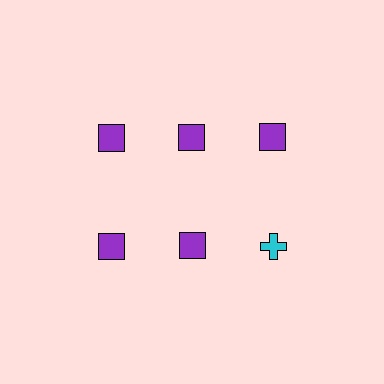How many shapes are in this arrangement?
There are 6 shapes arranged in a grid pattern.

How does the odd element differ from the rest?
It differs in both color (cyan instead of purple) and shape (cross instead of square).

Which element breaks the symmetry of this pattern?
The cyan cross in the second row, center column breaks the symmetry. All other shapes are purple squares.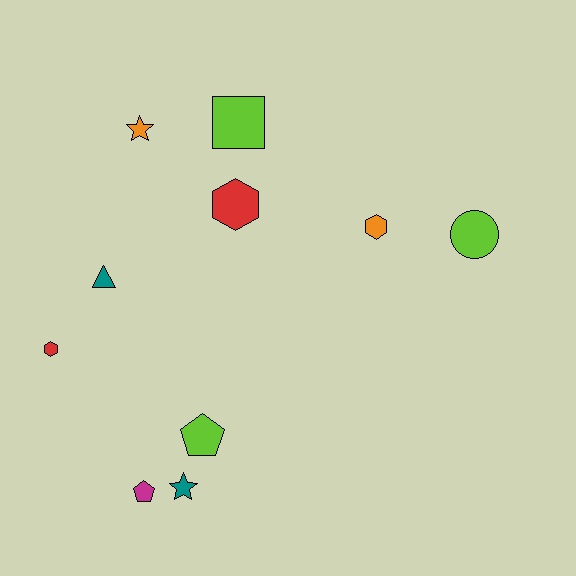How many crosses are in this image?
There are no crosses.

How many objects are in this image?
There are 10 objects.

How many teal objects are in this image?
There are 2 teal objects.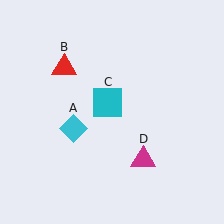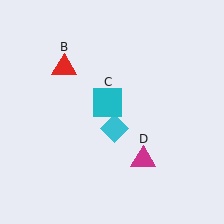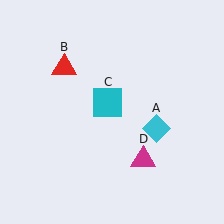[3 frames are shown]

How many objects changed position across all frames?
1 object changed position: cyan diamond (object A).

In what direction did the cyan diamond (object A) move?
The cyan diamond (object A) moved right.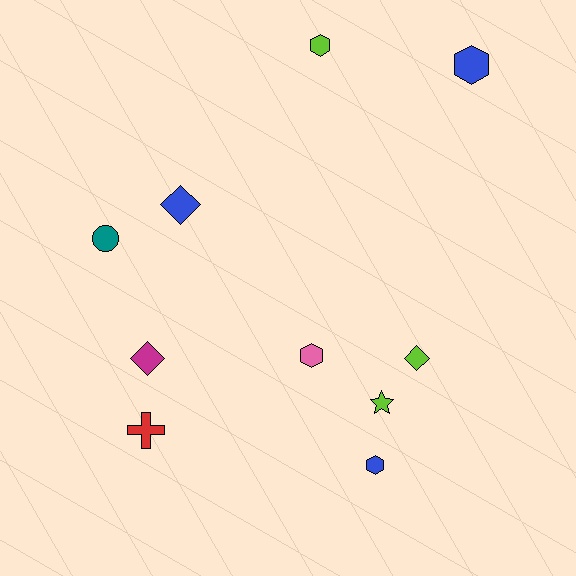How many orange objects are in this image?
There are no orange objects.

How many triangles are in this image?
There are no triangles.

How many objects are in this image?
There are 10 objects.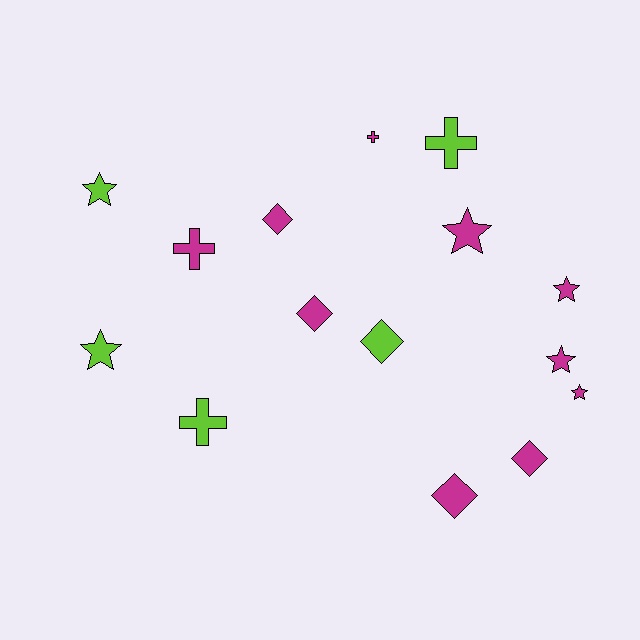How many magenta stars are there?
There are 4 magenta stars.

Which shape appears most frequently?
Star, with 6 objects.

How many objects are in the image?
There are 15 objects.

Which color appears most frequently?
Magenta, with 10 objects.